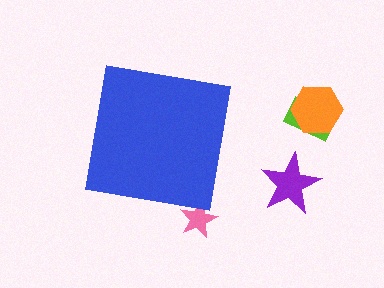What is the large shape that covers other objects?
A blue square.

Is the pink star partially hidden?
Yes, the pink star is partially hidden behind the blue square.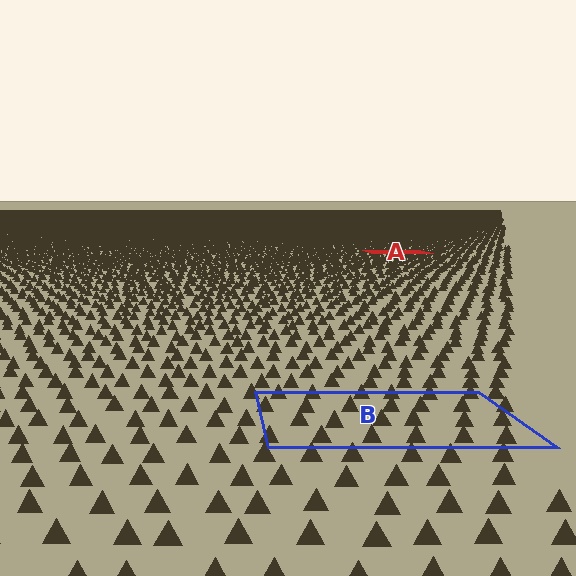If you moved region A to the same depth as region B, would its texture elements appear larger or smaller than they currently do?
They would appear larger. At a closer depth, the same texture elements are projected at a bigger on-screen size.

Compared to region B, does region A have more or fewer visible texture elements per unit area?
Region A has more texture elements per unit area — they are packed more densely because it is farther away.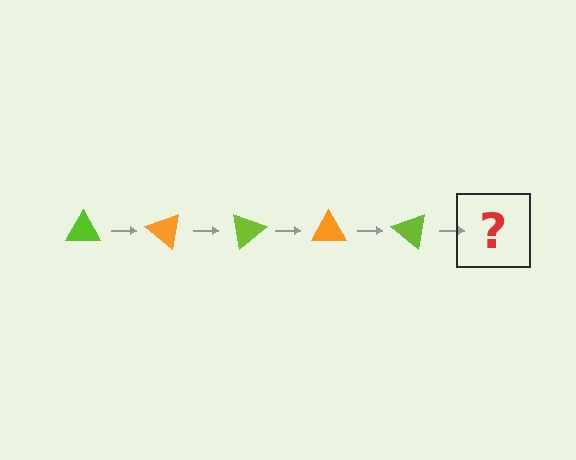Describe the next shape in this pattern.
It should be an orange triangle, rotated 200 degrees from the start.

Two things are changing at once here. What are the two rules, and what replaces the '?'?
The two rules are that it rotates 40 degrees each step and the color cycles through lime and orange. The '?' should be an orange triangle, rotated 200 degrees from the start.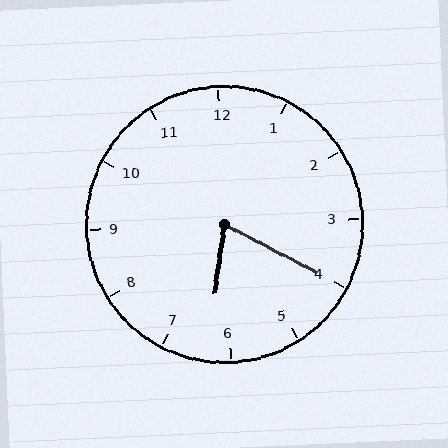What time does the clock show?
6:20.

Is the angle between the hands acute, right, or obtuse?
It is acute.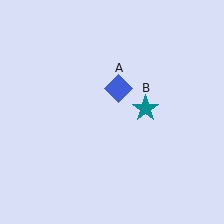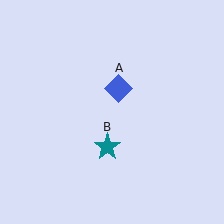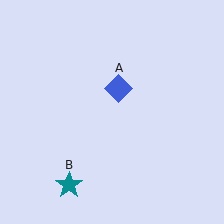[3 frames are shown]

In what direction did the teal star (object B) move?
The teal star (object B) moved down and to the left.